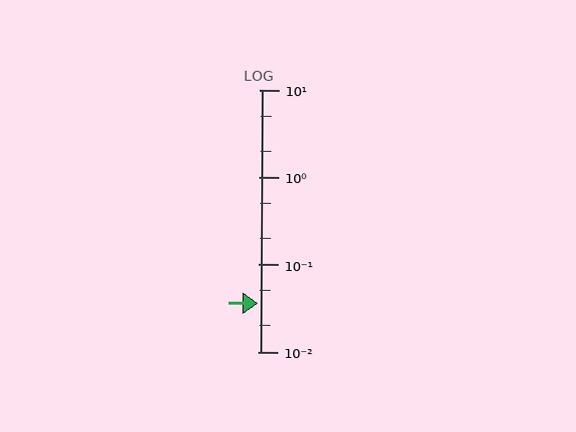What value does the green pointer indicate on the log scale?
The pointer indicates approximately 0.036.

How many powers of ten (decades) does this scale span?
The scale spans 3 decades, from 0.01 to 10.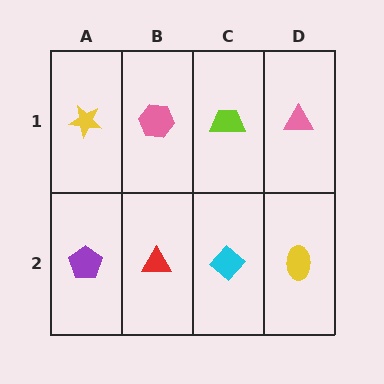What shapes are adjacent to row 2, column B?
A pink hexagon (row 1, column B), a purple pentagon (row 2, column A), a cyan diamond (row 2, column C).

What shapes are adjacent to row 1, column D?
A yellow ellipse (row 2, column D), a lime trapezoid (row 1, column C).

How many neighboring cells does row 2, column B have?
3.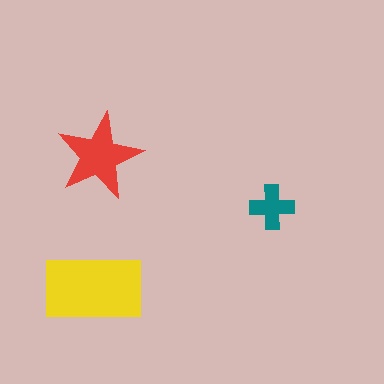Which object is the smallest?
The teal cross.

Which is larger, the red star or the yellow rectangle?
The yellow rectangle.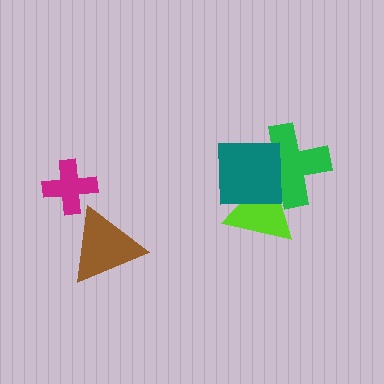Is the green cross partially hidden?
Yes, it is partially covered by another shape.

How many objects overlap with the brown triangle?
0 objects overlap with the brown triangle.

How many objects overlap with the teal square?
2 objects overlap with the teal square.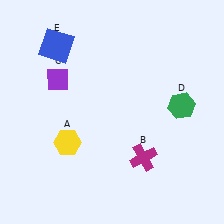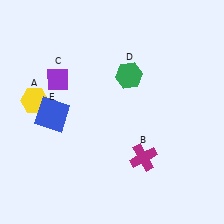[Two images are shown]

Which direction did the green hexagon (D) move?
The green hexagon (D) moved left.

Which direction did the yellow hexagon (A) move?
The yellow hexagon (A) moved up.